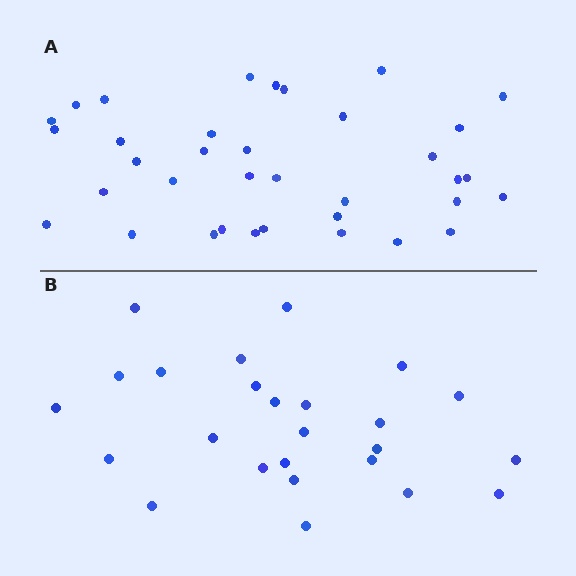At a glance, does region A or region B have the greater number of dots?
Region A (the top region) has more dots.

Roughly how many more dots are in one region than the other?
Region A has roughly 12 or so more dots than region B.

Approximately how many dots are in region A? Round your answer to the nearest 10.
About 40 dots. (The exact count is 36, which rounds to 40.)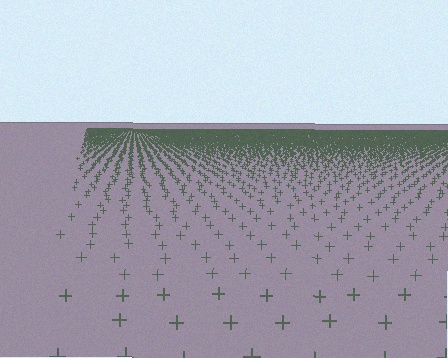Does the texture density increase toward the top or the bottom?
Density increases toward the top.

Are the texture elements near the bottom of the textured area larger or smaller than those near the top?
Larger. Near the bottom, elements are closer to the viewer and appear at a bigger on-screen size.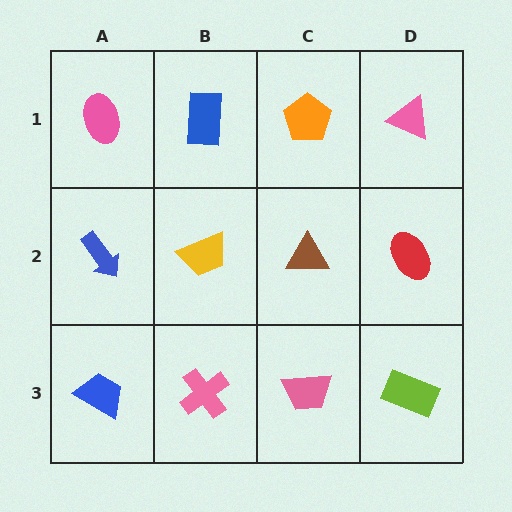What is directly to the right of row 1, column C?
A pink triangle.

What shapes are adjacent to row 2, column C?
An orange pentagon (row 1, column C), a pink trapezoid (row 3, column C), a yellow trapezoid (row 2, column B), a red ellipse (row 2, column D).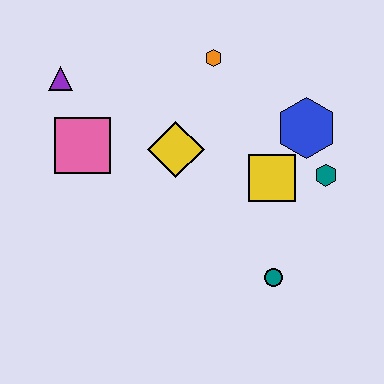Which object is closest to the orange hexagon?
The yellow diamond is closest to the orange hexagon.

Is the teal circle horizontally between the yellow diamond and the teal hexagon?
Yes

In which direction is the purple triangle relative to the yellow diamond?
The purple triangle is to the left of the yellow diamond.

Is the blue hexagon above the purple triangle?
No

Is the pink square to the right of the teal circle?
No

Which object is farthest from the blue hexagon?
The purple triangle is farthest from the blue hexagon.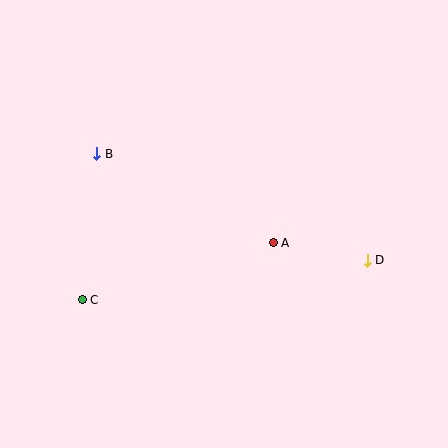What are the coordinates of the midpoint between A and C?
The midpoint between A and C is at (178, 271).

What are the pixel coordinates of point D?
Point D is at (367, 260).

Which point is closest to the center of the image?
Point A at (273, 243) is closest to the center.